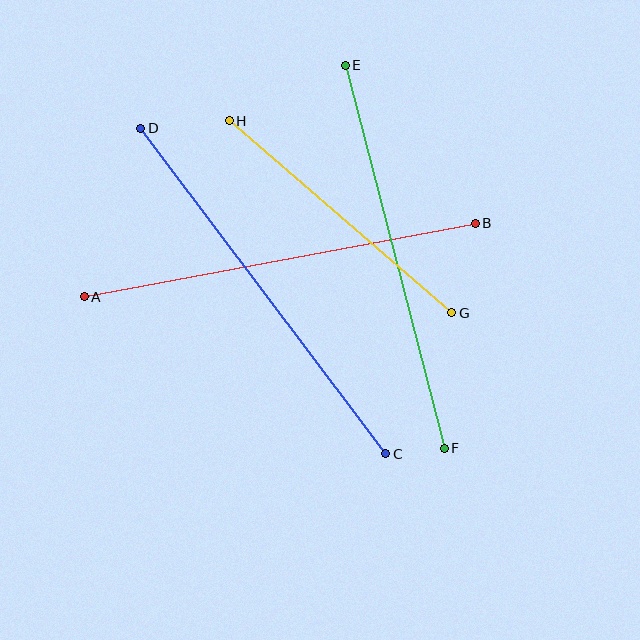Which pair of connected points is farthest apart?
Points C and D are farthest apart.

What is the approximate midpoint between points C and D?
The midpoint is at approximately (263, 291) pixels.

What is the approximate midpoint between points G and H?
The midpoint is at approximately (340, 217) pixels.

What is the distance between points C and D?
The distance is approximately 407 pixels.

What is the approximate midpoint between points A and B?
The midpoint is at approximately (280, 260) pixels.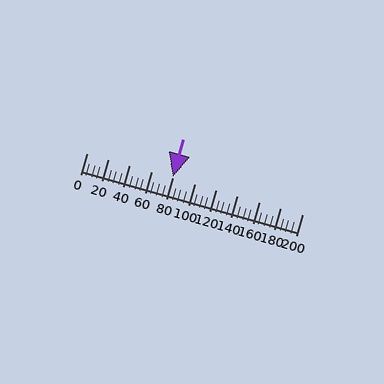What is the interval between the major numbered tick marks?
The major tick marks are spaced 20 units apart.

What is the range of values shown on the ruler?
The ruler shows values from 0 to 200.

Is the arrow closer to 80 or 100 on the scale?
The arrow is closer to 80.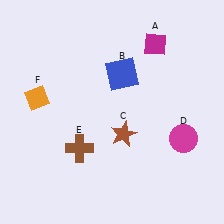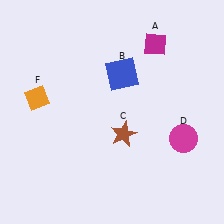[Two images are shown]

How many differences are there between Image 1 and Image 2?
There is 1 difference between the two images.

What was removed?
The brown cross (E) was removed in Image 2.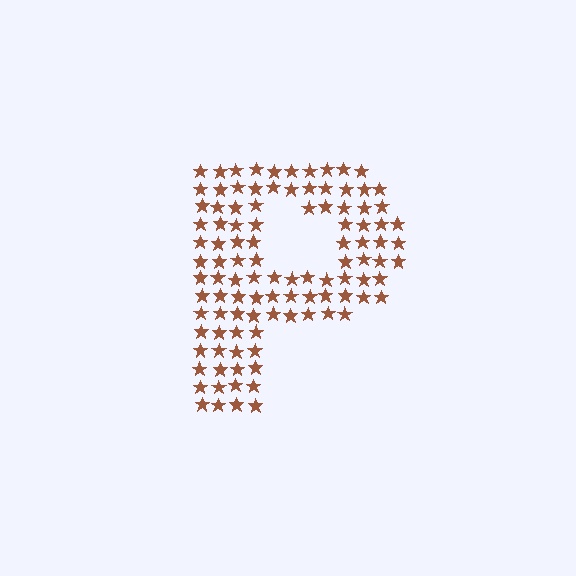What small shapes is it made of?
It is made of small stars.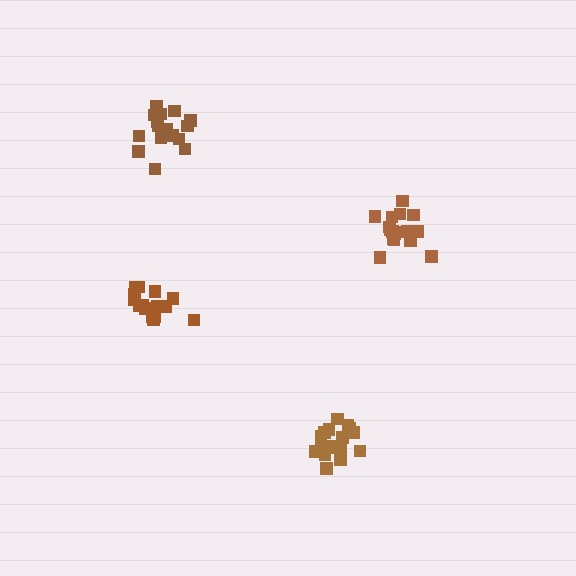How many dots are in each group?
Group 1: 20 dots, Group 2: 17 dots, Group 3: 16 dots, Group 4: 16 dots (69 total).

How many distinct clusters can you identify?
There are 4 distinct clusters.